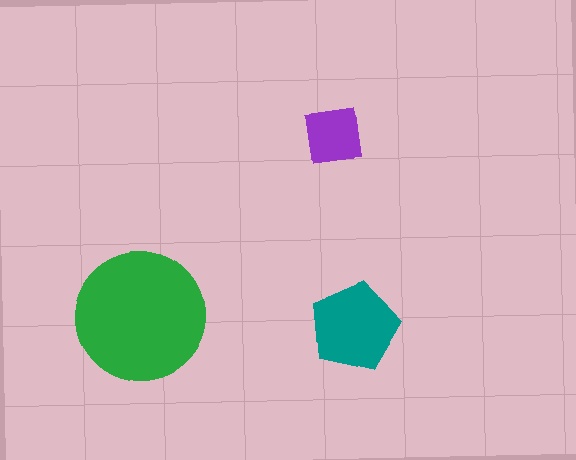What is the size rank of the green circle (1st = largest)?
1st.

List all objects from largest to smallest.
The green circle, the teal pentagon, the purple square.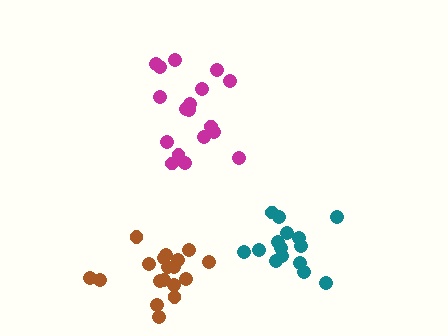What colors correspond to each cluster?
The clusters are colored: magenta, teal, brown.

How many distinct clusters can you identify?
There are 3 distinct clusters.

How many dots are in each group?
Group 1: 18 dots, Group 2: 15 dots, Group 3: 18 dots (51 total).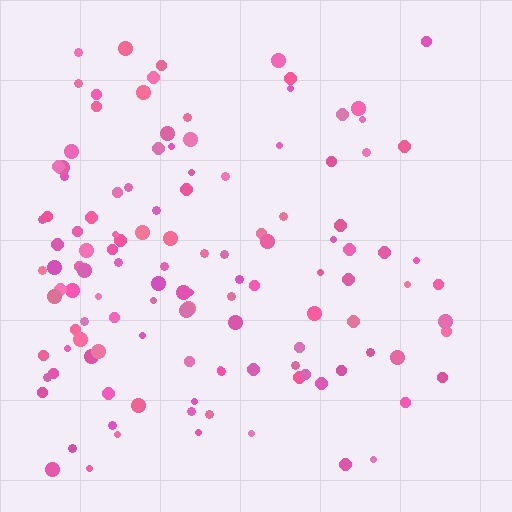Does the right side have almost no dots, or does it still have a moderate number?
Still a moderate number, just noticeably fewer than the left.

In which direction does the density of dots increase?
From right to left, with the left side densest.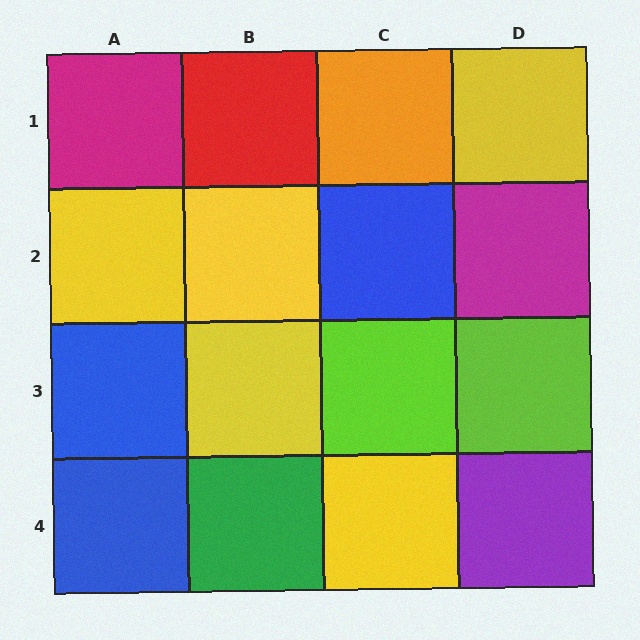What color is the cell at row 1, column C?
Orange.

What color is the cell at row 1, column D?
Yellow.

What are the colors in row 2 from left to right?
Yellow, yellow, blue, magenta.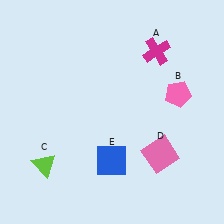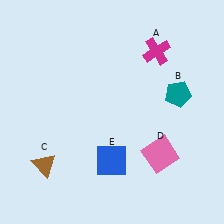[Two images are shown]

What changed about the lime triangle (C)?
In Image 1, C is lime. In Image 2, it changed to brown.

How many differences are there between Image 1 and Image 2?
There are 2 differences between the two images.